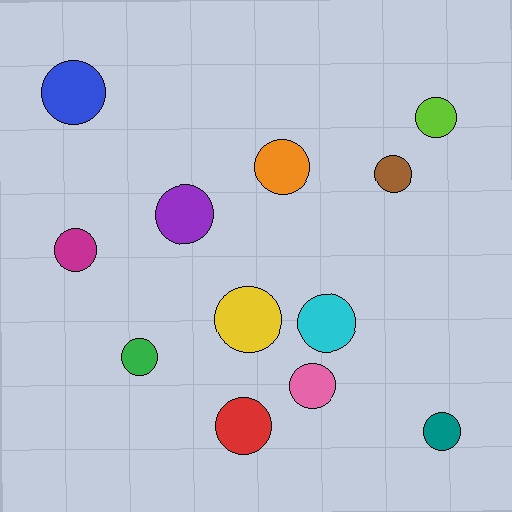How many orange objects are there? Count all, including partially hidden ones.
There is 1 orange object.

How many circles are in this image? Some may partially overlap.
There are 12 circles.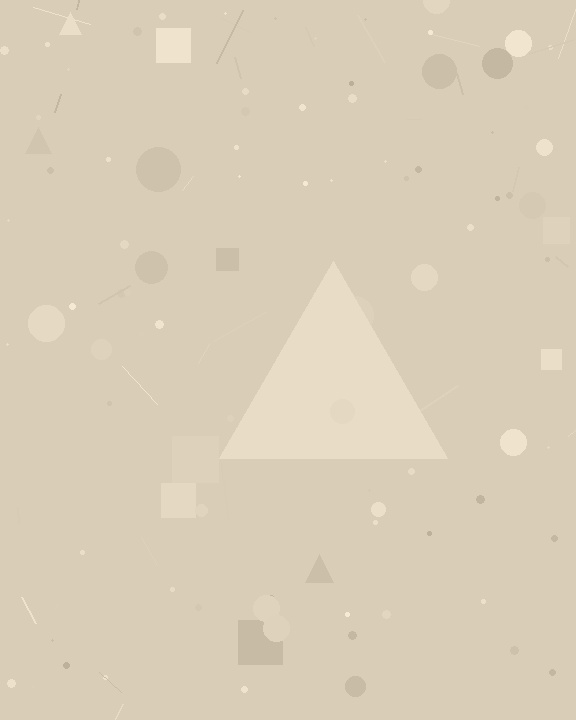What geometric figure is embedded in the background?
A triangle is embedded in the background.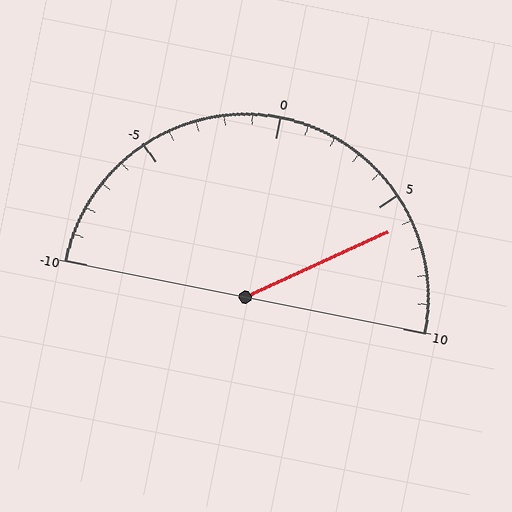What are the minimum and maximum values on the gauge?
The gauge ranges from -10 to 10.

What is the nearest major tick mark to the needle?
The nearest major tick mark is 5.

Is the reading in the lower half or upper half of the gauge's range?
The reading is in the upper half of the range (-10 to 10).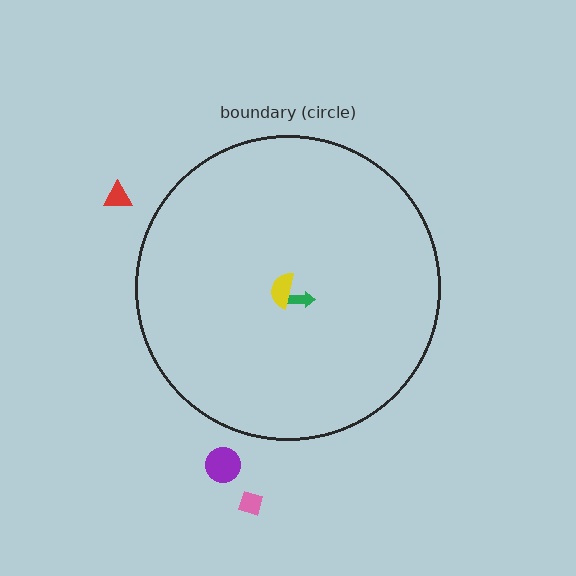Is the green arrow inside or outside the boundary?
Inside.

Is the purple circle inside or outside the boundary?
Outside.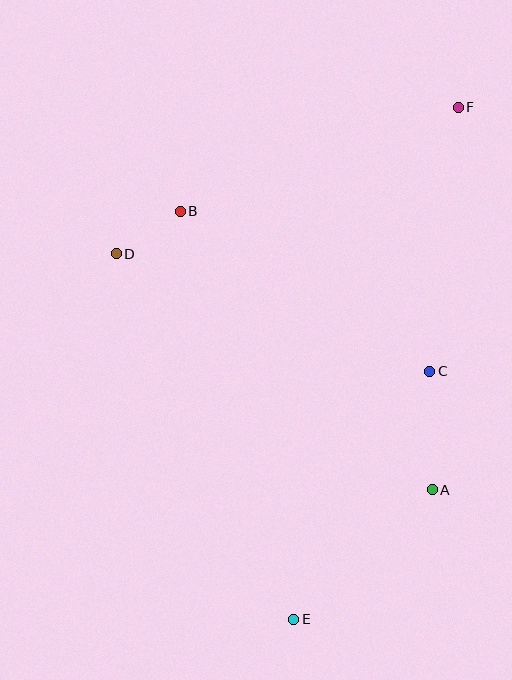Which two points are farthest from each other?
Points E and F are farthest from each other.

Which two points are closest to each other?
Points B and D are closest to each other.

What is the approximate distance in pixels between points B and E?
The distance between B and E is approximately 424 pixels.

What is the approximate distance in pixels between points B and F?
The distance between B and F is approximately 297 pixels.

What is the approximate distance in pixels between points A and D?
The distance between A and D is approximately 394 pixels.